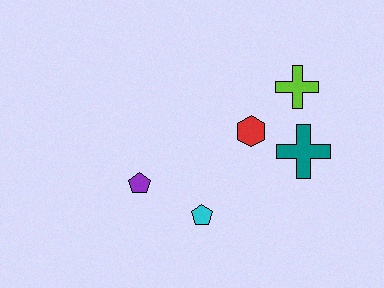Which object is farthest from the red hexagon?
The purple pentagon is farthest from the red hexagon.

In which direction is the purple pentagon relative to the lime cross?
The purple pentagon is to the left of the lime cross.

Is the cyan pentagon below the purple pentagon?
Yes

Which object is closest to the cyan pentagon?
The purple pentagon is closest to the cyan pentagon.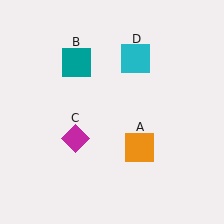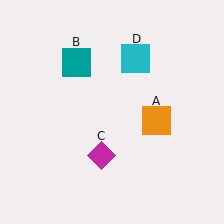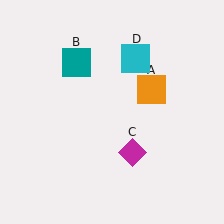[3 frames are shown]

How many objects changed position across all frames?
2 objects changed position: orange square (object A), magenta diamond (object C).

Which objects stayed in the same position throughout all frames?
Teal square (object B) and cyan square (object D) remained stationary.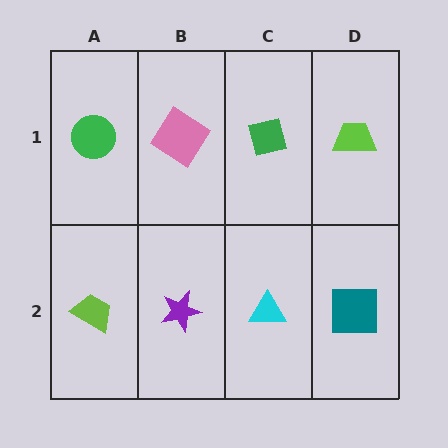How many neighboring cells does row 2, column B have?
3.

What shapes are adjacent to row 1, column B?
A purple star (row 2, column B), a green circle (row 1, column A), a green square (row 1, column C).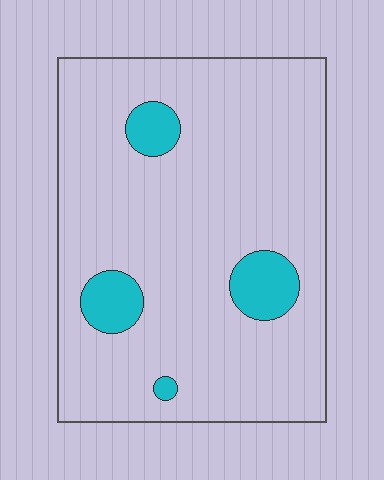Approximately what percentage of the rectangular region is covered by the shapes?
Approximately 10%.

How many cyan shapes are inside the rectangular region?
4.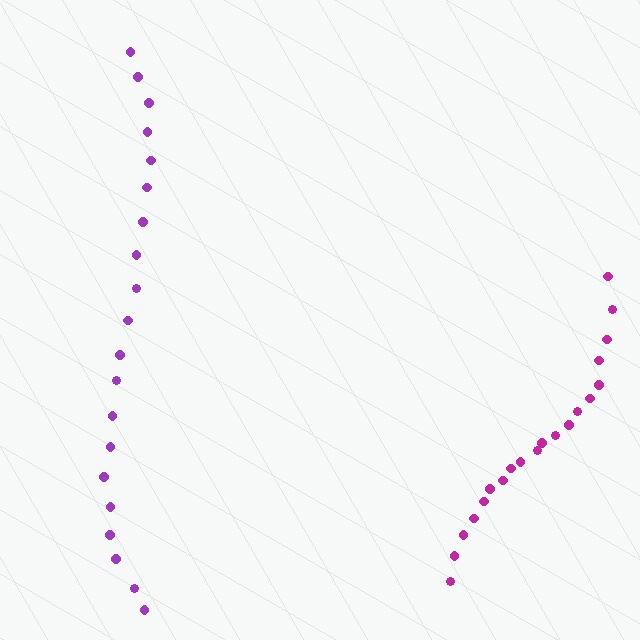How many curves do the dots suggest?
There are 2 distinct paths.